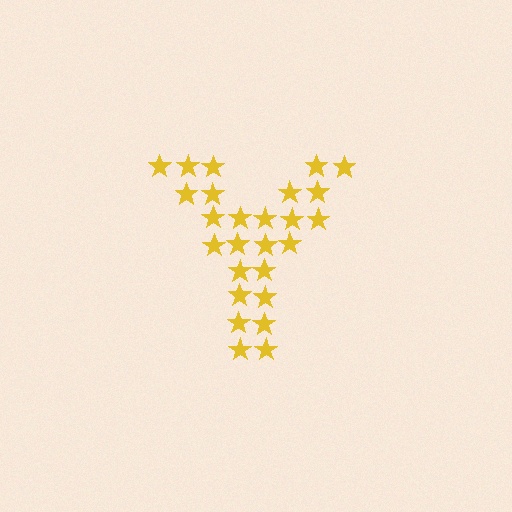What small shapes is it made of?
It is made of small stars.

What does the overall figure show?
The overall figure shows the letter Y.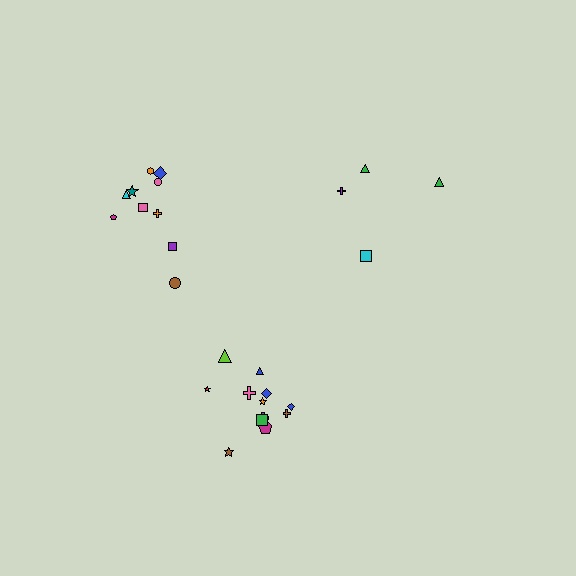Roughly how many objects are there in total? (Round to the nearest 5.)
Roughly 25 objects in total.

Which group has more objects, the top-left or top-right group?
The top-left group.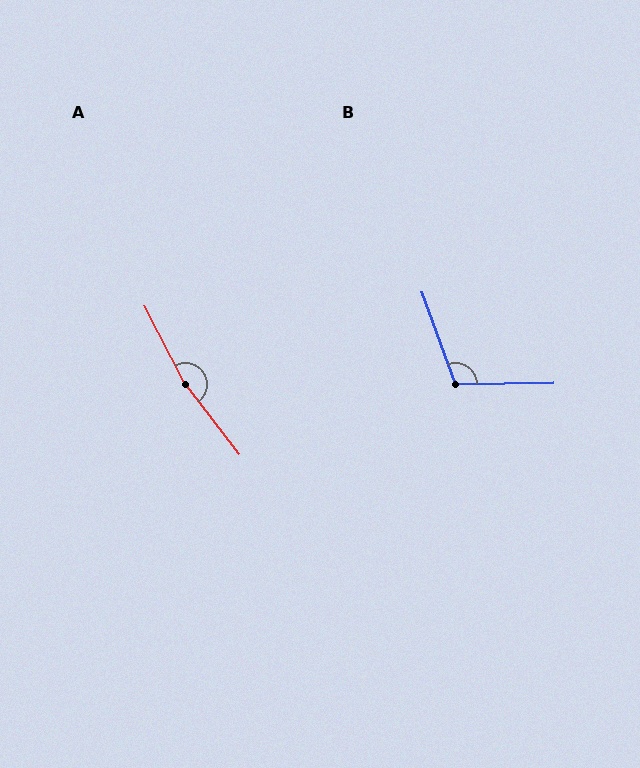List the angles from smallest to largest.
B (109°), A (169°).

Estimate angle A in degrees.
Approximately 169 degrees.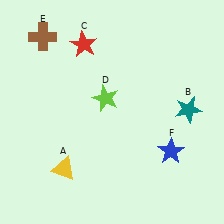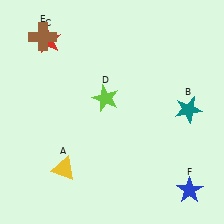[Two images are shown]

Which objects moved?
The objects that moved are: the red star (C), the blue star (F).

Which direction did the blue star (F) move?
The blue star (F) moved down.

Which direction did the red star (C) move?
The red star (C) moved left.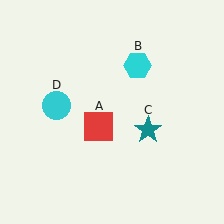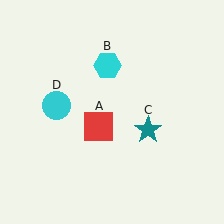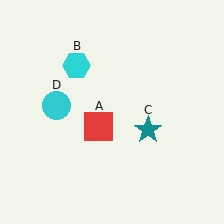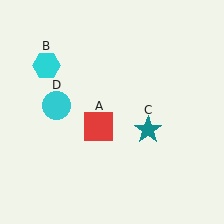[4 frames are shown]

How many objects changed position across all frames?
1 object changed position: cyan hexagon (object B).